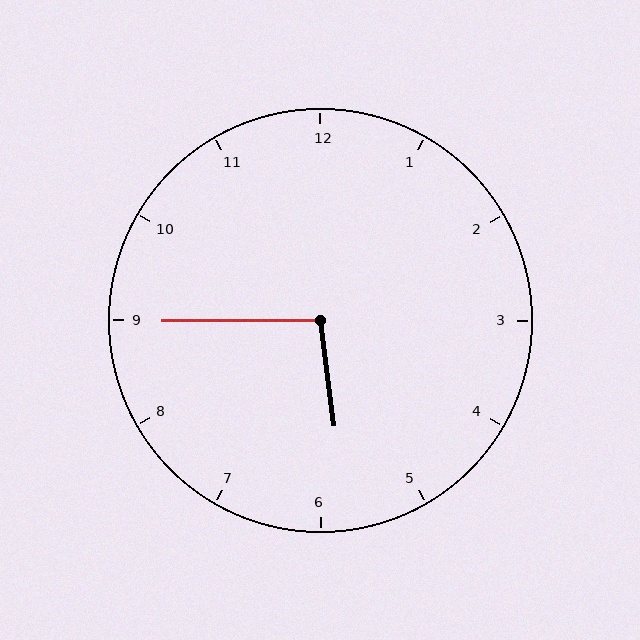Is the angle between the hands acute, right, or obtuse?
It is obtuse.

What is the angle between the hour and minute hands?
Approximately 98 degrees.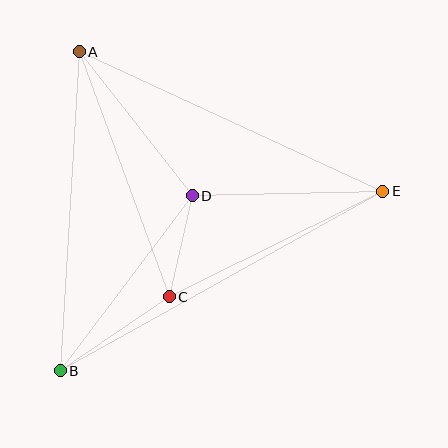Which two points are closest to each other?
Points C and D are closest to each other.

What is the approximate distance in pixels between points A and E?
The distance between A and E is approximately 334 pixels.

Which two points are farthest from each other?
Points B and E are farthest from each other.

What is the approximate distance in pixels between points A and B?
The distance between A and B is approximately 320 pixels.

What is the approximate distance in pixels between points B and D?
The distance between B and D is approximately 219 pixels.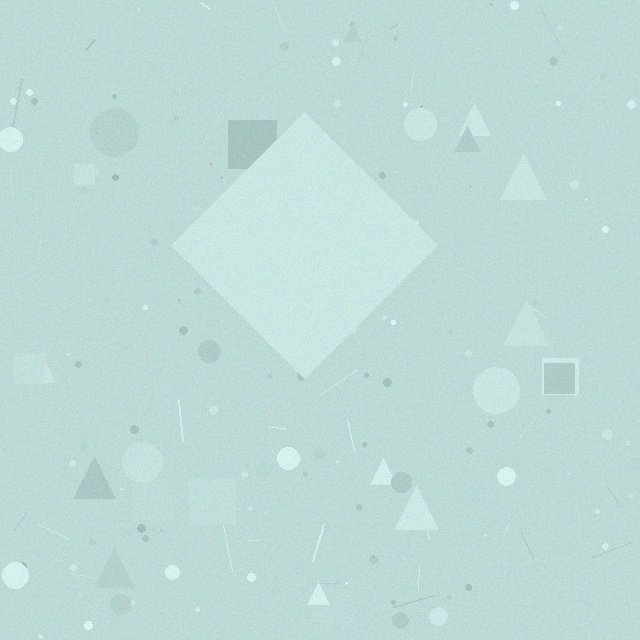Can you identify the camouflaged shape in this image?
The camouflaged shape is a diamond.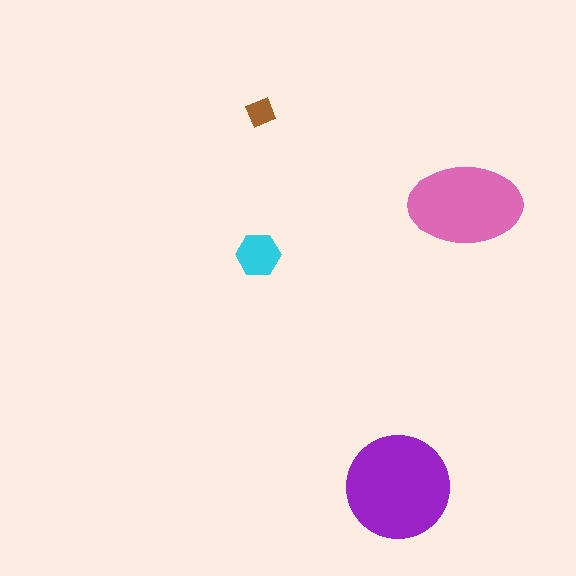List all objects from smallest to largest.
The brown diamond, the cyan hexagon, the pink ellipse, the purple circle.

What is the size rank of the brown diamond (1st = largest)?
4th.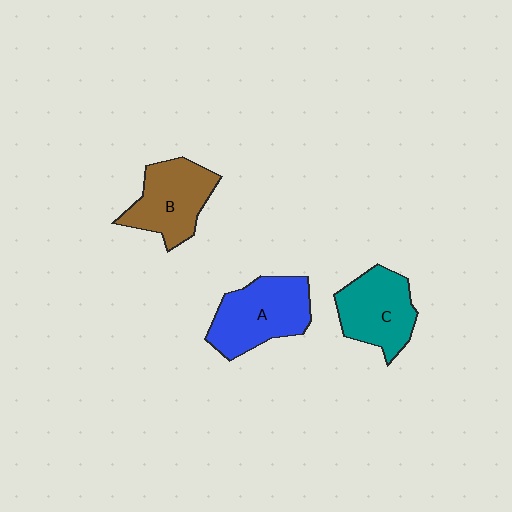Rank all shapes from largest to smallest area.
From largest to smallest: A (blue), B (brown), C (teal).